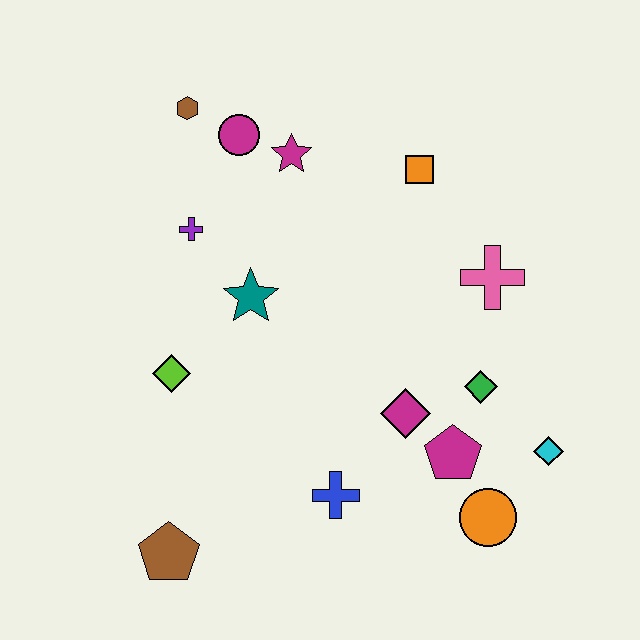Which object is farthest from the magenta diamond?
The brown hexagon is farthest from the magenta diamond.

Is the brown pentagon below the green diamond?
Yes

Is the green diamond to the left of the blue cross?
No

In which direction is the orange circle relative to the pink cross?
The orange circle is below the pink cross.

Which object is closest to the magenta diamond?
The magenta pentagon is closest to the magenta diamond.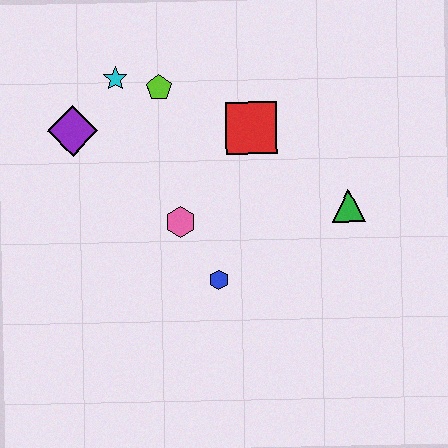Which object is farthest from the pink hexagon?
The green triangle is farthest from the pink hexagon.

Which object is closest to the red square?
The lime pentagon is closest to the red square.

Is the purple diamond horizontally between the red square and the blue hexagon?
No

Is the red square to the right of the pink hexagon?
Yes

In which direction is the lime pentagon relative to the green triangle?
The lime pentagon is to the left of the green triangle.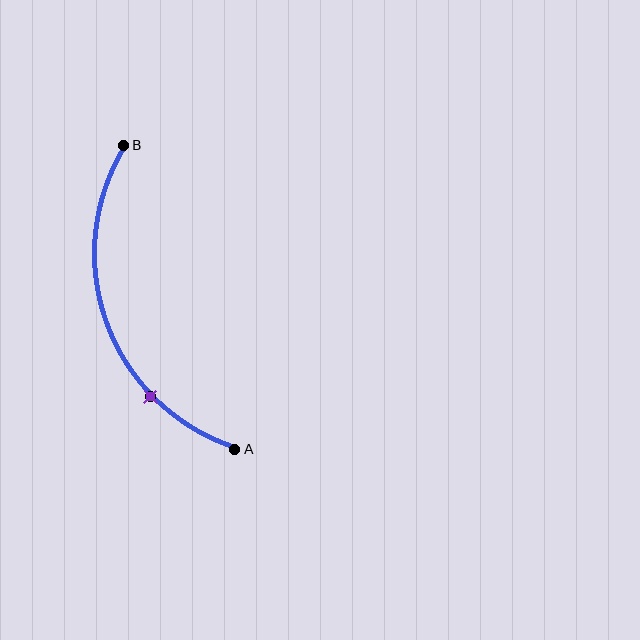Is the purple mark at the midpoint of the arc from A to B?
No. The purple mark lies on the arc but is closer to endpoint A. The arc midpoint would be at the point on the curve equidistant along the arc from both A and B.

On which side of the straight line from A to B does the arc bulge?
The arc bulges to the left of the straight line connecting A and B.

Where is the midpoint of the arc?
The arc midpoint is the point on the curve farthest from the straight line joining A and B. It sits to the left of that line.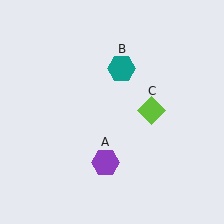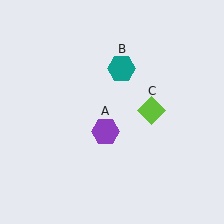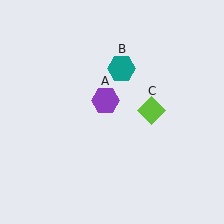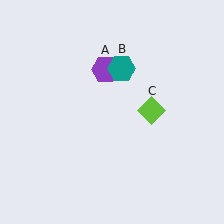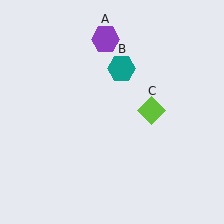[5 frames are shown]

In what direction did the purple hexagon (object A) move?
The purple hexagon (object A) moved up.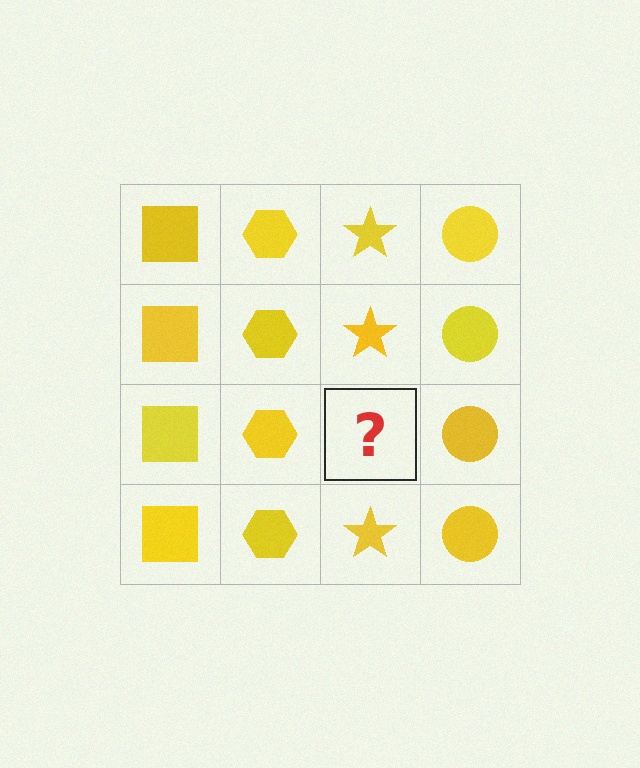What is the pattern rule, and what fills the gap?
The rule is that each column has a consistent shape. The gap should be filled with a yellow star.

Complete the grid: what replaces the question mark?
The question mark should be replaced with a yellow star.